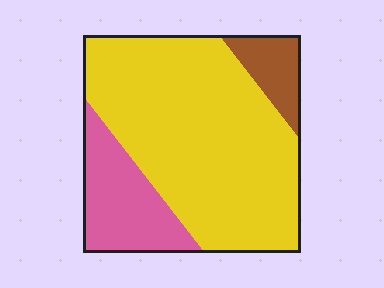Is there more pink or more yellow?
Yellow.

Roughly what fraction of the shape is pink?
Pink takes up about one fifth (1/5) of the shape.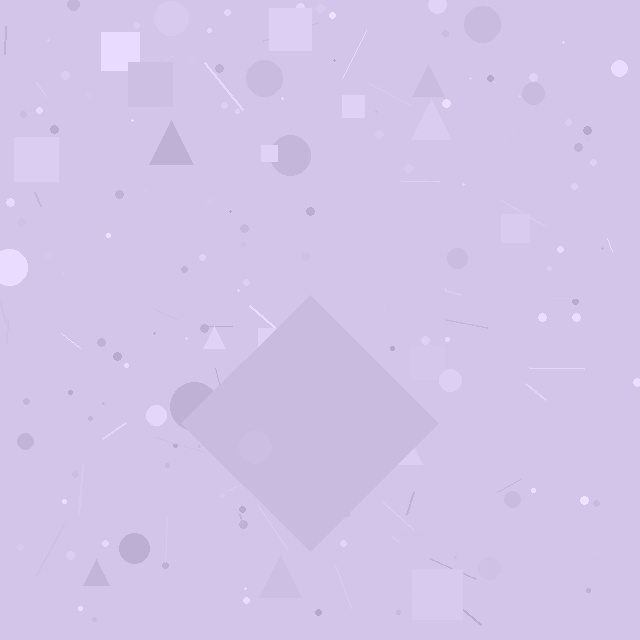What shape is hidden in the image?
A diamond is hidden in the image.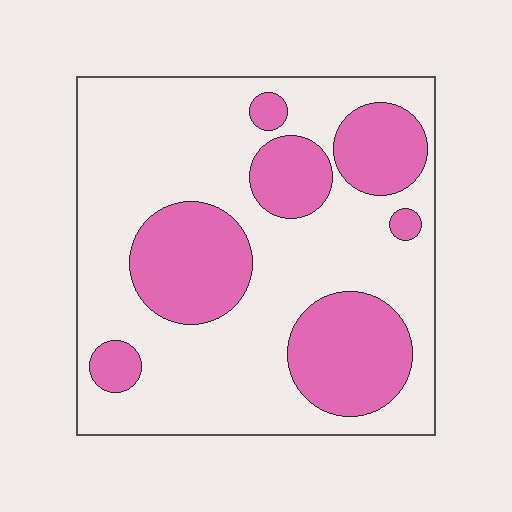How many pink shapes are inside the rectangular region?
7.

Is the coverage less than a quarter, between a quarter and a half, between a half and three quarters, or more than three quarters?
Between a quarter and a half.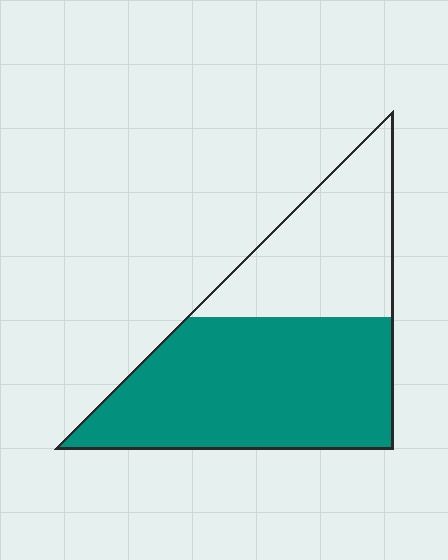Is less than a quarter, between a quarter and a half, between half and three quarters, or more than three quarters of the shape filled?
Between half and three quarters.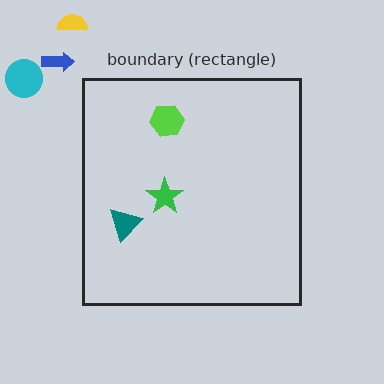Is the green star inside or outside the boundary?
Inside.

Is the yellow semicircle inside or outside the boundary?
Outside.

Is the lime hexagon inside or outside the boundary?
Inside.